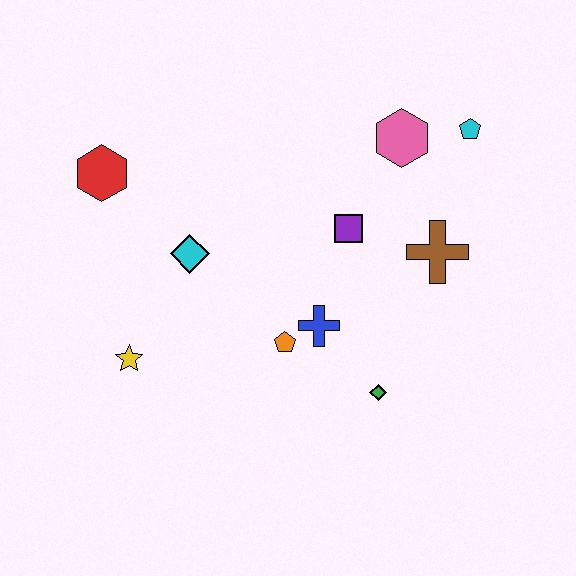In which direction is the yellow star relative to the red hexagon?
The yellow star is below the red hexagon.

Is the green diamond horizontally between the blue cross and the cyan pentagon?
Yes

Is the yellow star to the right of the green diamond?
No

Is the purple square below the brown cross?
No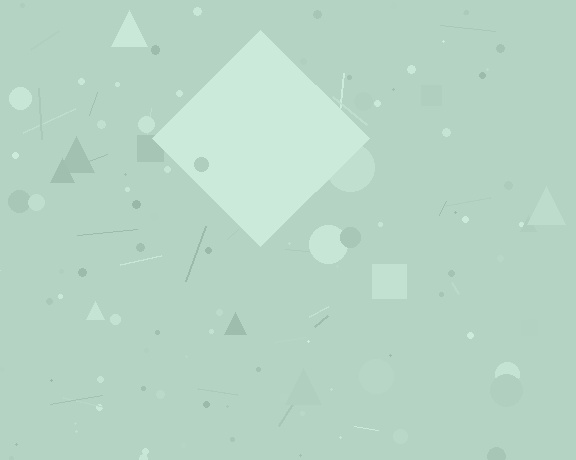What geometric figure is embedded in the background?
A diamond is embedded in the background.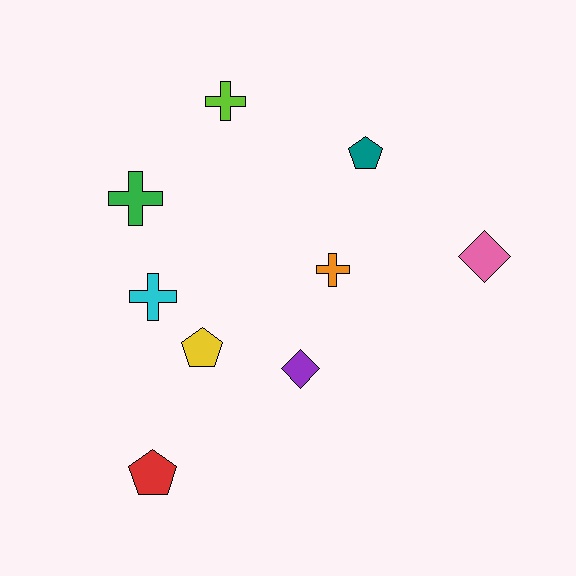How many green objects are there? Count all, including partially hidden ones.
There is 1 green object.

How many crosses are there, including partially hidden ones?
There are 4 crosses.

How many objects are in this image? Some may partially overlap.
There are 9 objects.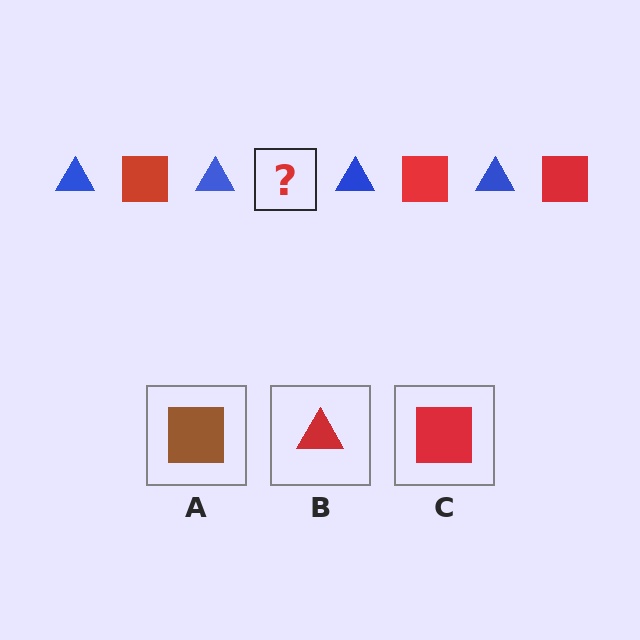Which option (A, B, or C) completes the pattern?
C.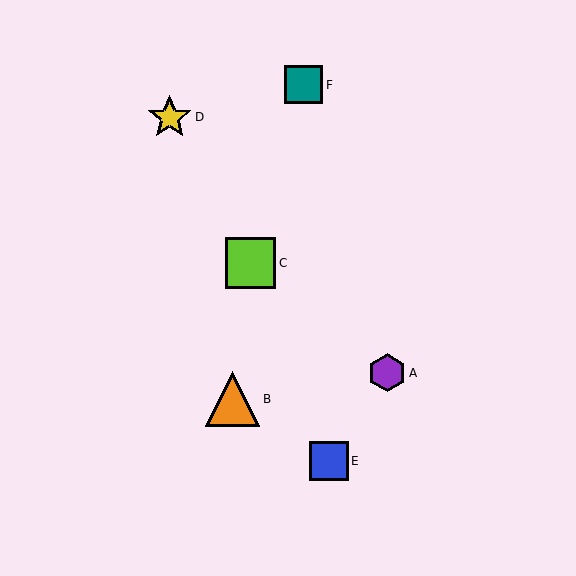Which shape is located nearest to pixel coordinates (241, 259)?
The lime square (labeled C) at (250, 263) is nearest to that location.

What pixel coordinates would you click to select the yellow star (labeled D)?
Click at (170, 117) to select the yellow star D.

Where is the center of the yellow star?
The center of the yellow star is at (170, 117).